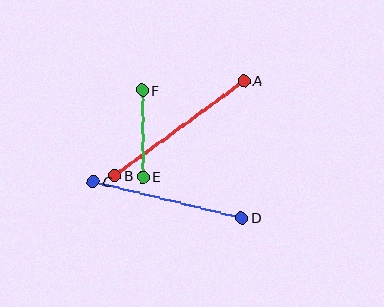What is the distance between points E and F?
The distance is approximately 87 pixels.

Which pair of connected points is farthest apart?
Points A and B are farthest apart.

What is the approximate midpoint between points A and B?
The midpoint is at approximately (179, 128) pixels.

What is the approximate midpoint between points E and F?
The midpoint is at approximately (142, 134) pixels.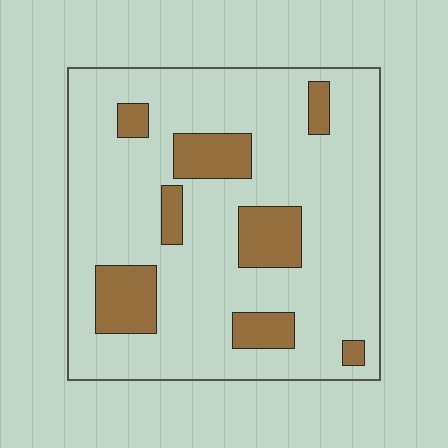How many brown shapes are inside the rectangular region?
8.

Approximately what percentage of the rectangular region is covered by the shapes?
Approximately 20%.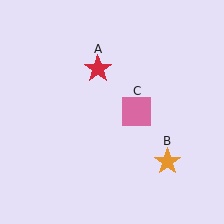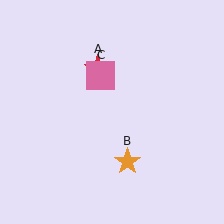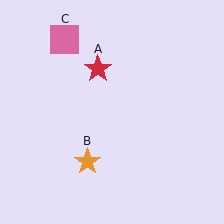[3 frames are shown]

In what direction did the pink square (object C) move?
The pink square (object C) moved up and to the left.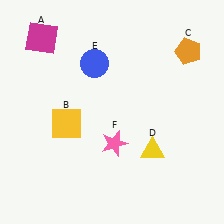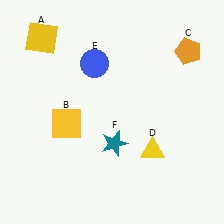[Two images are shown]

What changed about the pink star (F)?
In Image 1, F is pink. In Image 2, it changed to teal.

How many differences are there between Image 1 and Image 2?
There are 2 differences between the two images.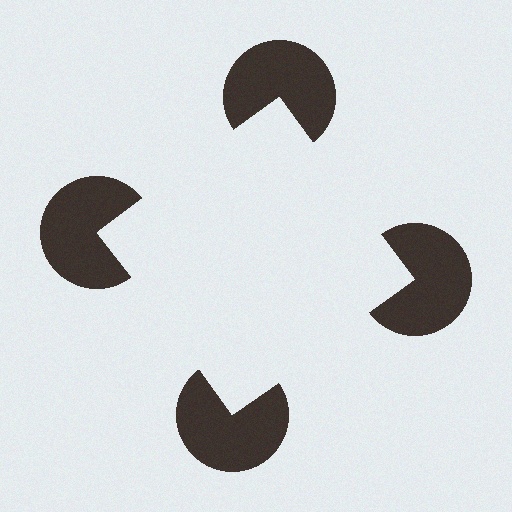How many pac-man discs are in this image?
There are 4 — one at each vertex of the illusory square.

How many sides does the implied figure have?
4 sides.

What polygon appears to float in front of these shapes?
An illusory square — its edges are inferred from the aligned wedge cuts in the pac-man discs, not physically drawn.